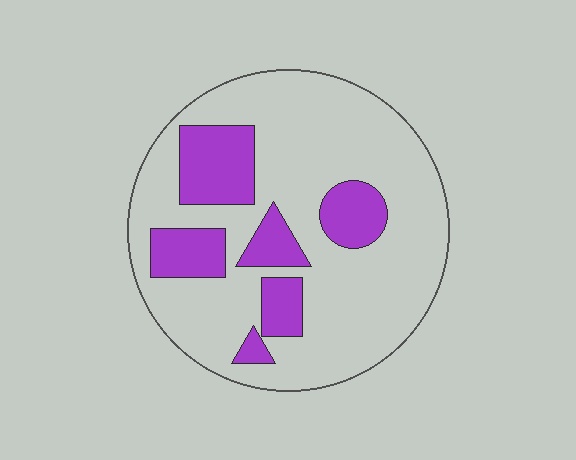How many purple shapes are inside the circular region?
6.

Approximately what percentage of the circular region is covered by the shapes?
Approximately 25%.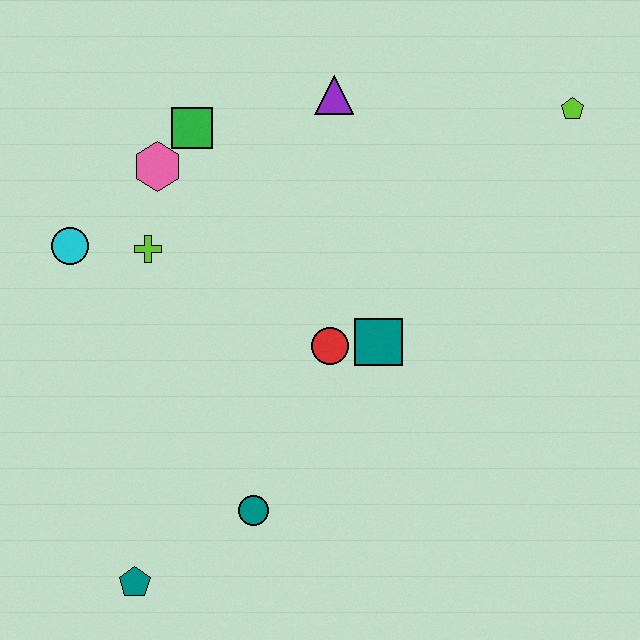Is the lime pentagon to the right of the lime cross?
Yes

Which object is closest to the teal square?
The red circle is closest to the teal square.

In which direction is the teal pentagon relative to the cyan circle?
The teal pentagon is below the cyan circle.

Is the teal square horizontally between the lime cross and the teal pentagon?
No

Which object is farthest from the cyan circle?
The lime pentagon is farthest from the cyan circle.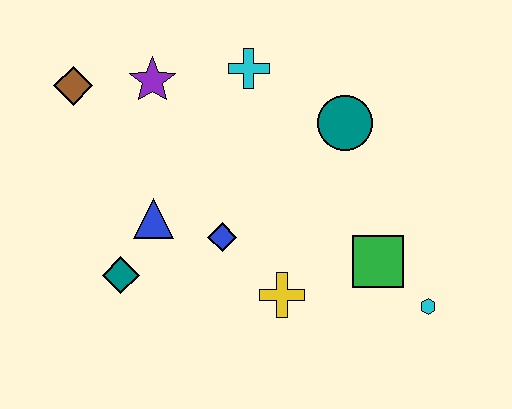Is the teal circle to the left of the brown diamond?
No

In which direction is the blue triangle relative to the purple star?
The blue triangle is below the purple star.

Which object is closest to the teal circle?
The cyan cross is closest to the teal circle.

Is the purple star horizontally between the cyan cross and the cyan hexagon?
No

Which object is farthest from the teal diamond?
The cyan hexagon is farthest from the teal diamond.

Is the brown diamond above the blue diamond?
Yes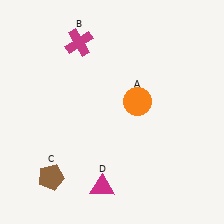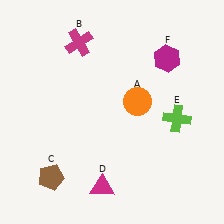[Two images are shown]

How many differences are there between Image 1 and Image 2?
There are 2 differences between the two images.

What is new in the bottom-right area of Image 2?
A lime cross (E) was added in the bottom-right area of Image 2.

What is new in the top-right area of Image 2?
A magenta hexagon (F) was added in the top-right area of Image 2.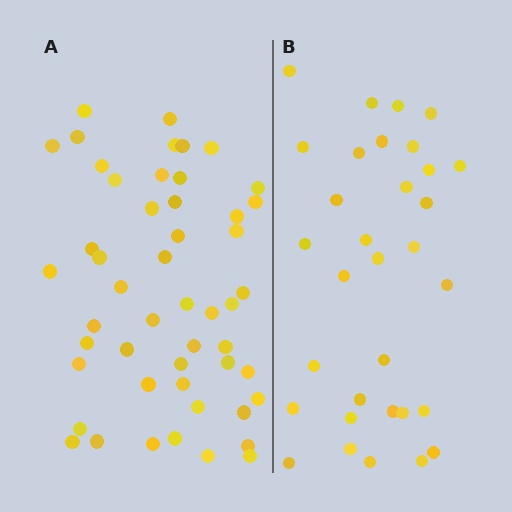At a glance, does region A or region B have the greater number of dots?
Region A (the left region) has more dots.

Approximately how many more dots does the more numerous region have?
Region A has approximately 20 more dots than region B.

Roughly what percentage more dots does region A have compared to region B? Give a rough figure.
About 55% more.